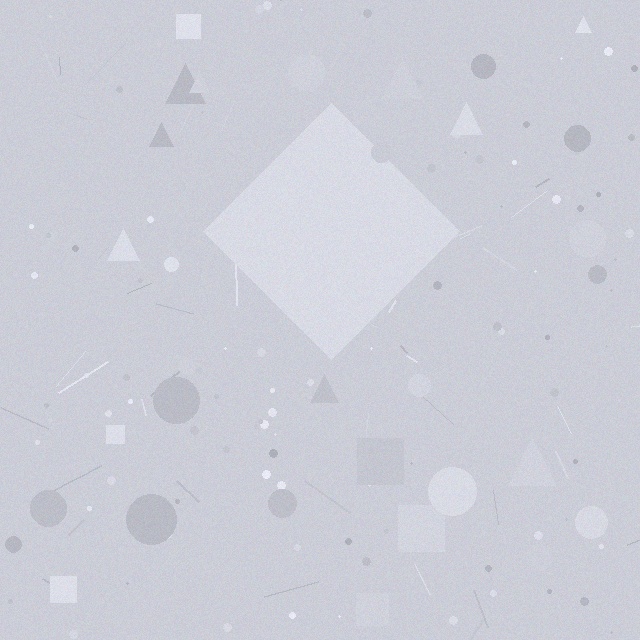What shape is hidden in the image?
A diamond is hidden in the image.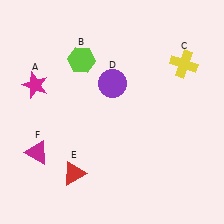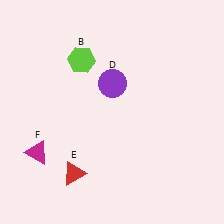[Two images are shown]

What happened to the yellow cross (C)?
The yellow cross (C) was removed in Image 2. It was in the top-right area of Image 1.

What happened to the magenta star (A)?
The magenta star (A) was removed in Image 2. It was in the top-left area of Image 1.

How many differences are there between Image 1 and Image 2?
There are 2 differences between the two images.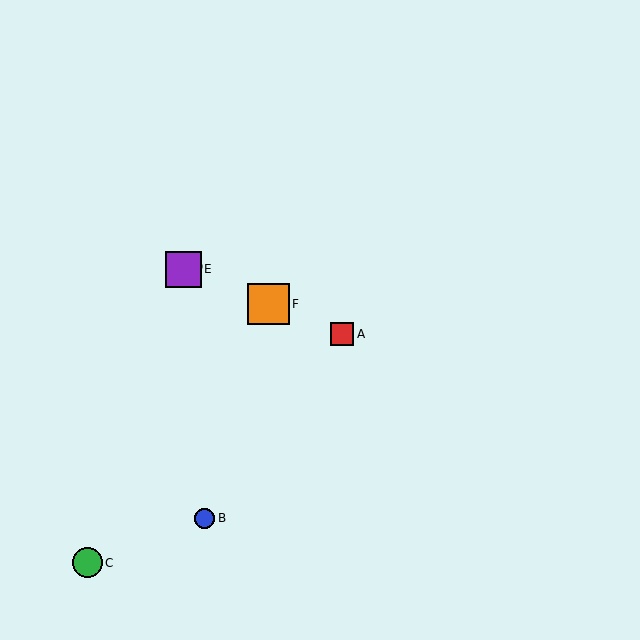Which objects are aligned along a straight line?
Objects A, D, E, F are aligned along a straight line.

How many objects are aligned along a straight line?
4 objects (A, D, E, F) are aligned along a straight line.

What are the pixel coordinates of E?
Object E is at (183, 269).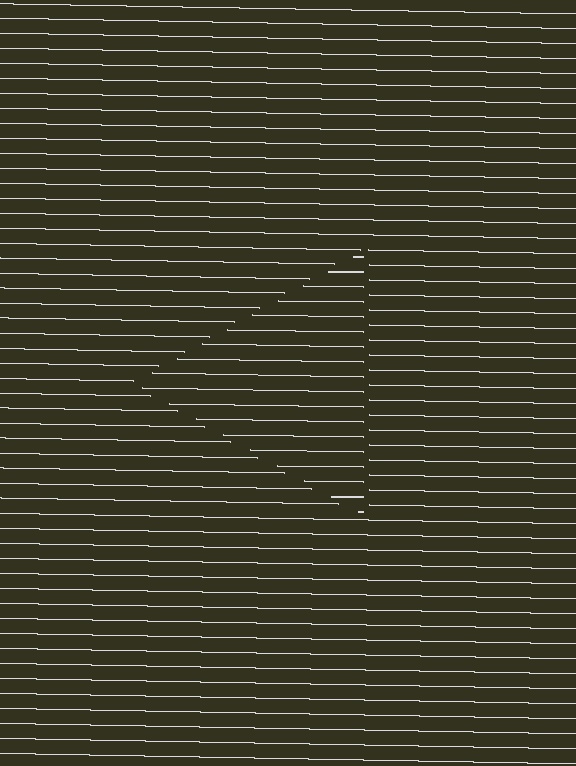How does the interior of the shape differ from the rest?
The interior of the shape contains the same grating, shifted by half a period — the contour is defined by the phase discontinuity where line-ends from the inner and outer gratings abut.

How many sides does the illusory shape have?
3 sides — the line-ends trace a triangle.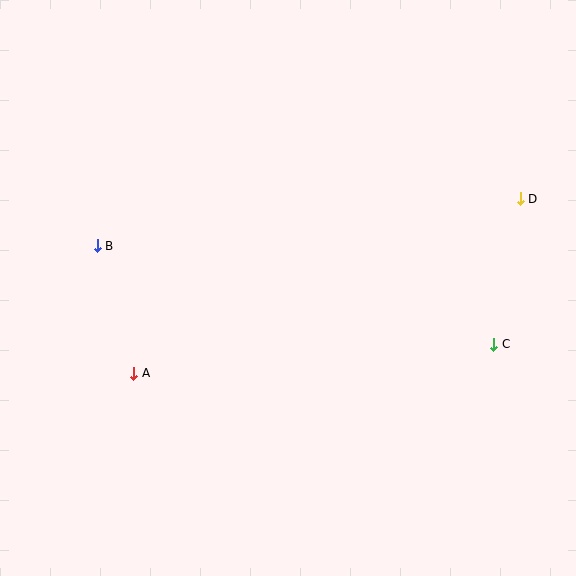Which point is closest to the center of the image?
Point A at (134, 373) is closest to the center.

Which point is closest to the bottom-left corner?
Point A is closest to the bottom-left corner.